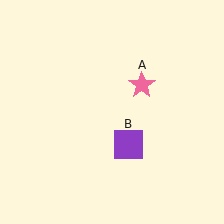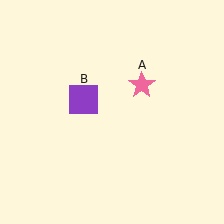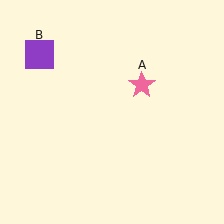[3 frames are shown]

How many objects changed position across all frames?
1 object changed position: purple square (object B).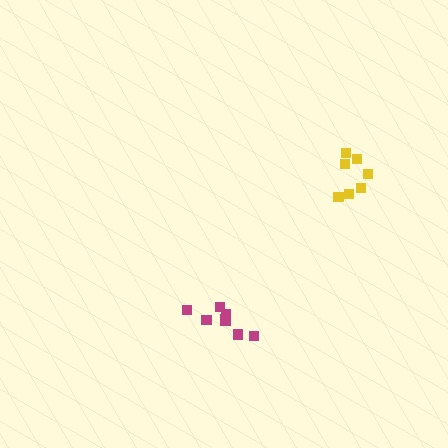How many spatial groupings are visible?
There are 2 spatial groupings.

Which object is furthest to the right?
The yellow cluster is rightmost.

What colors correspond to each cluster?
The clusters are colored: yellow, magenta.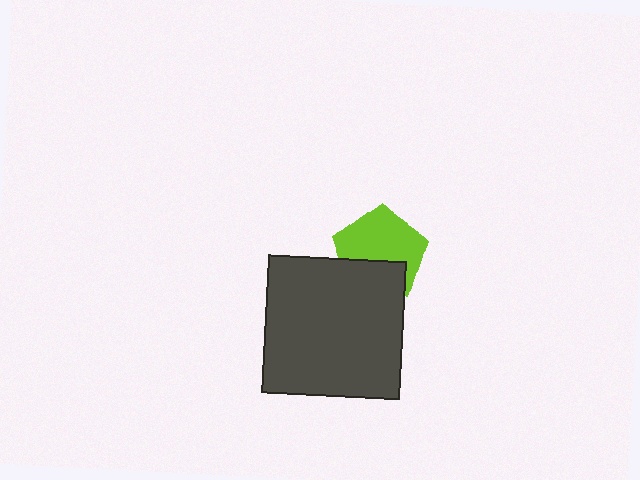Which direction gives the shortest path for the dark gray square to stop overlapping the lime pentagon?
Moving down gives the shortest separation.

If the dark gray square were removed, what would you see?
You would see the complete lime pentagon.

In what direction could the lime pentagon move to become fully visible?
The lime pentagon could move up. That would shift it out from behind the dark gray square entirely.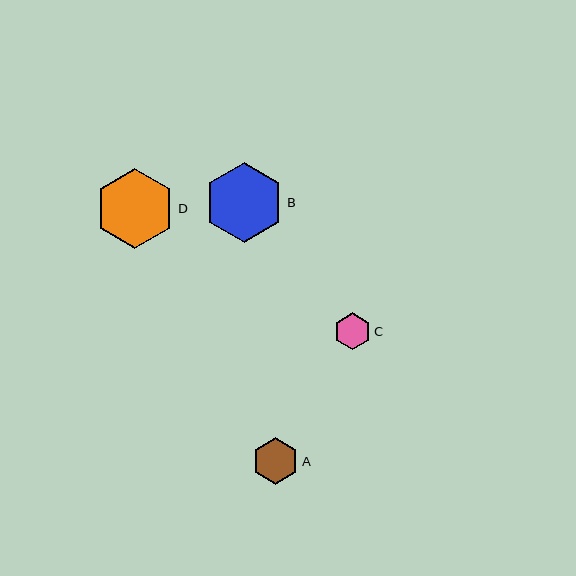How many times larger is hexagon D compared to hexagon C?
Hexagon D is approximately 2.2 times the size of hexagon C.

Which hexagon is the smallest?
Hexagon C is the smallest with a size of approximately 37 pixels.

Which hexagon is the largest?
Hexagon B is the largest with a size of approximately 80 pixels.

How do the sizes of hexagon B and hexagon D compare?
Hexagon B and hexagon D are approximately the same size.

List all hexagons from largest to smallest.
From largest to smallest: B, D, A, C.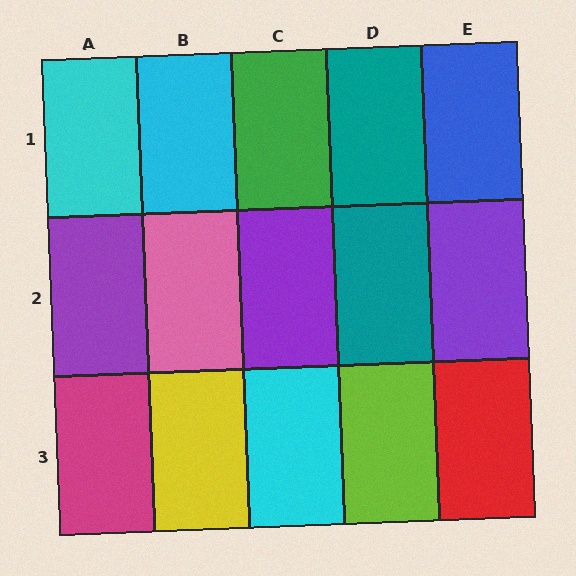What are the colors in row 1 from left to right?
Cyan, cyan, green, teal, blue.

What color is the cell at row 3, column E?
Red.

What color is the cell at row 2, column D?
Teal.